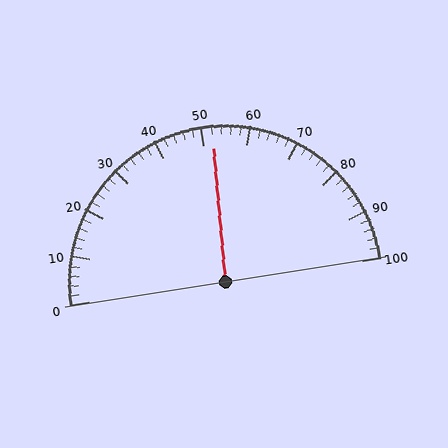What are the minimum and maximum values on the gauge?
The gauge ranges from 0 to 100.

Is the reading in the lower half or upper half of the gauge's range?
The reading is in the upper half of the range (0 to 100).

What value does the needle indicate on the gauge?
The needle indicates approximately 52.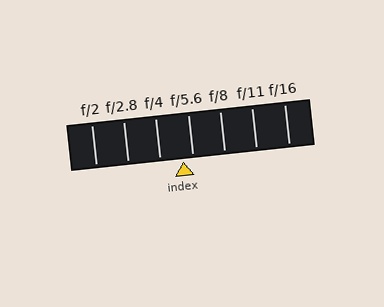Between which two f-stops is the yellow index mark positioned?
The index mark is between f/4 and f/5.6.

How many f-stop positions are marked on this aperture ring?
There are 7 f-stop positions marked.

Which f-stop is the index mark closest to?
The index mark is closest to f/5.6.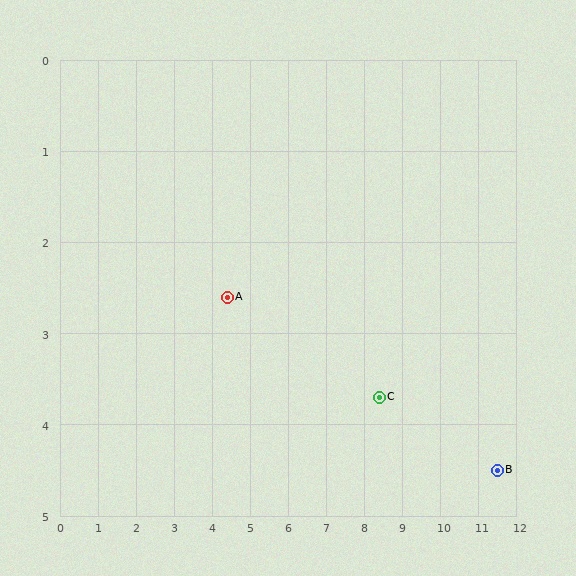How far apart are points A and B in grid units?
Points A and B are about 7.3 grid units apart.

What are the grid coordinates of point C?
Point C is at approximately (8.4, 3.7).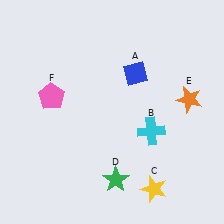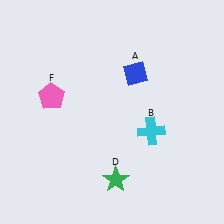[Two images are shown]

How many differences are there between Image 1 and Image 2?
There are 2 differences between the two images.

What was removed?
The orange star (E), the yellow star (C) were removed in Image 2.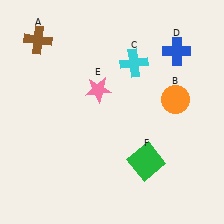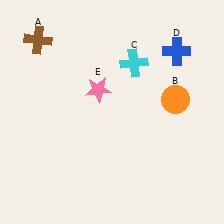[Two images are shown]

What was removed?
The green square (F) was removed in Image 2.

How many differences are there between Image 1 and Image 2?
There is 1 difference between the two images.